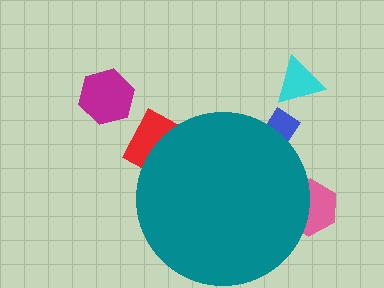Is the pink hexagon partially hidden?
Yes, the pink hexagon is partially hidden behind the teal circle.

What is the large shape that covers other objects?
A teal circle.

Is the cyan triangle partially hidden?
No, the cyan triangle is fully visible.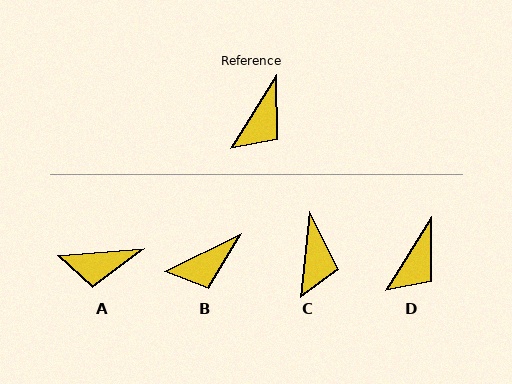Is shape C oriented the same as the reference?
No, it is off by about 26 degrees.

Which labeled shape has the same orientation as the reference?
D.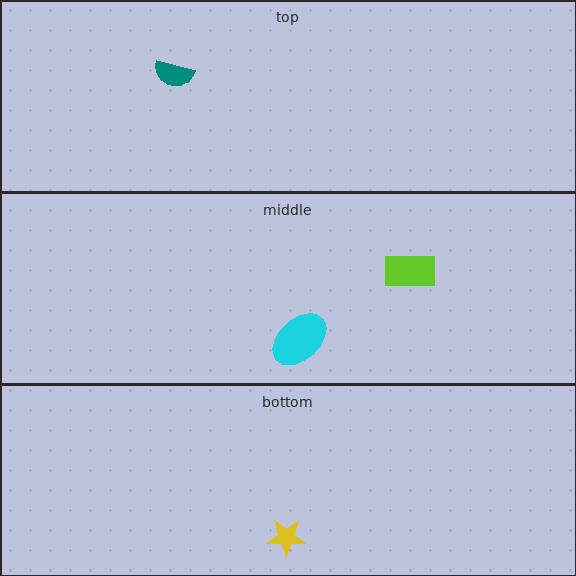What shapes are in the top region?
The teal semicircle.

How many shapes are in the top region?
1.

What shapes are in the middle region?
The cyan ellipse, the lime rectangle.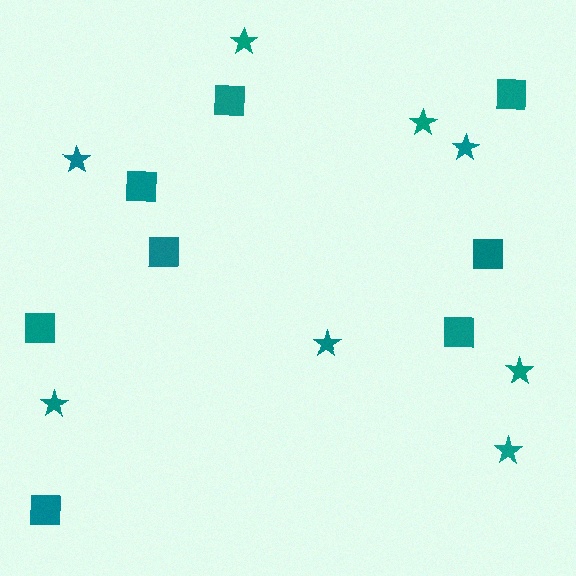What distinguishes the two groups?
There are 2 groups: one group of squares (8) and one group of stars (8).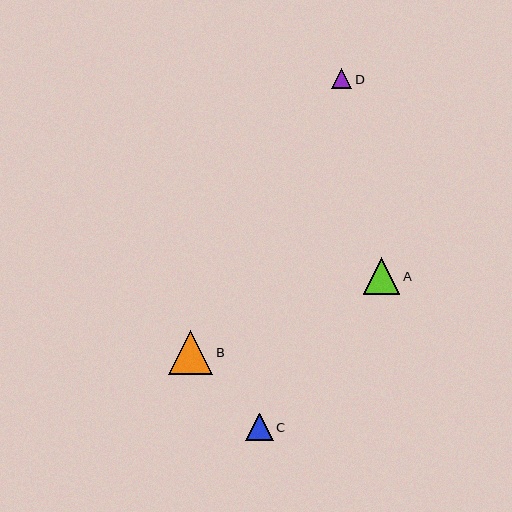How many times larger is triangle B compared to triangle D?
Triangle B is approximately 2.2 times the size of triangle D.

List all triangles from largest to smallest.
From largest to smallest: B, A, C, D.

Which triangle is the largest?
Triangle B is the largest with a size of approximately 44 pixels.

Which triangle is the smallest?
Triangle D is the smallest with a size of approximately 20 pixels.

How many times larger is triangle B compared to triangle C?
Triangle B is approximately 1.6 times the size of triangle C.